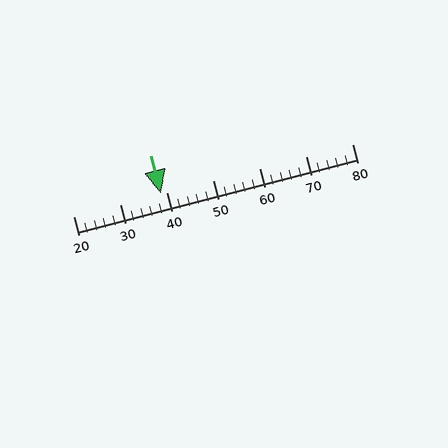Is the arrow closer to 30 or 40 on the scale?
The arrow is closer to 40.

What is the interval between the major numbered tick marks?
The major tick marks are spaced 10 units apart.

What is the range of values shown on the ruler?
The ruler shows values from 20 to 80.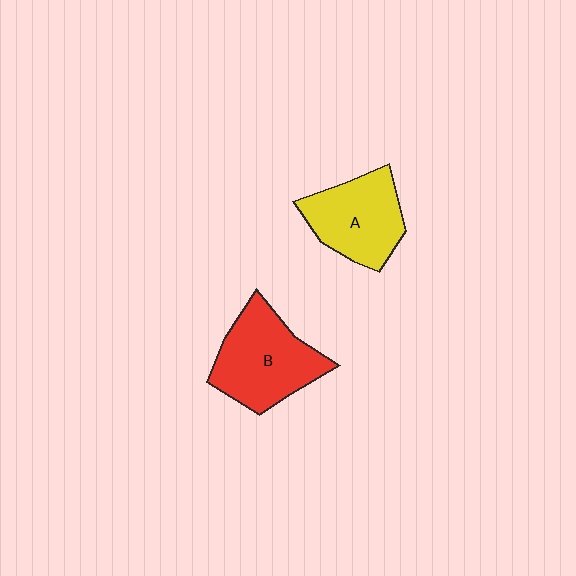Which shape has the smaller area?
Shape A (yellow).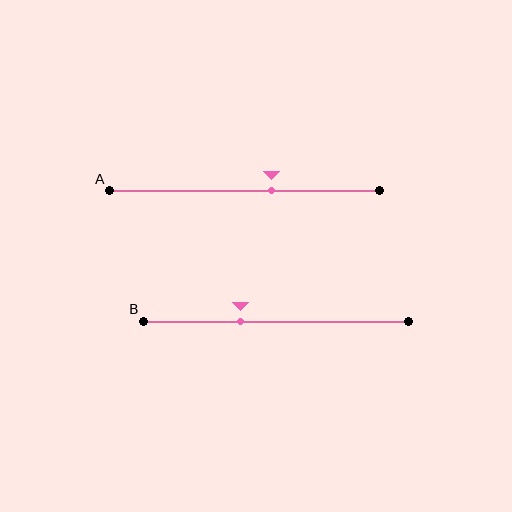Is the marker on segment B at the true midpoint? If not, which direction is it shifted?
No, the marker on segment B is shifted to the left by about 14% of the segment length.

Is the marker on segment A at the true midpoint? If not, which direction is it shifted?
No, the marker on segment A is shifted to the right by about 10% of the segment length.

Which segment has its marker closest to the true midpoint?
Segment A has its marker closest to the true midpoint.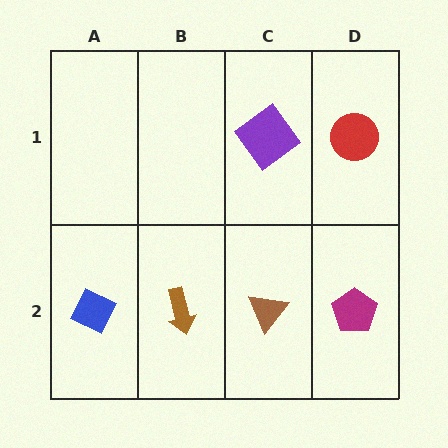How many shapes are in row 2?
4 shapes.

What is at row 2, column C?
A brown triangle.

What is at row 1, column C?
A purple diamond.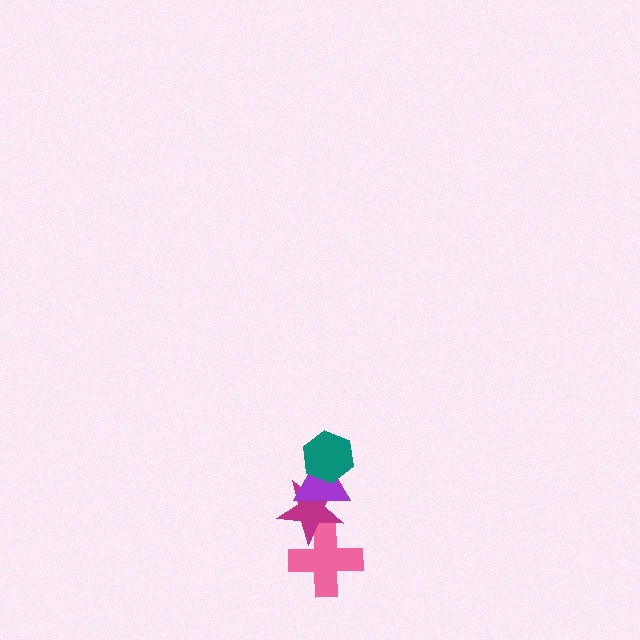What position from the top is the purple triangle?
The purple triangle is 2nd from the top.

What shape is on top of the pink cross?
The magenta star is on top of the pink cross.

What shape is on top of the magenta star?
The purple triangle is on top of the magenta star.